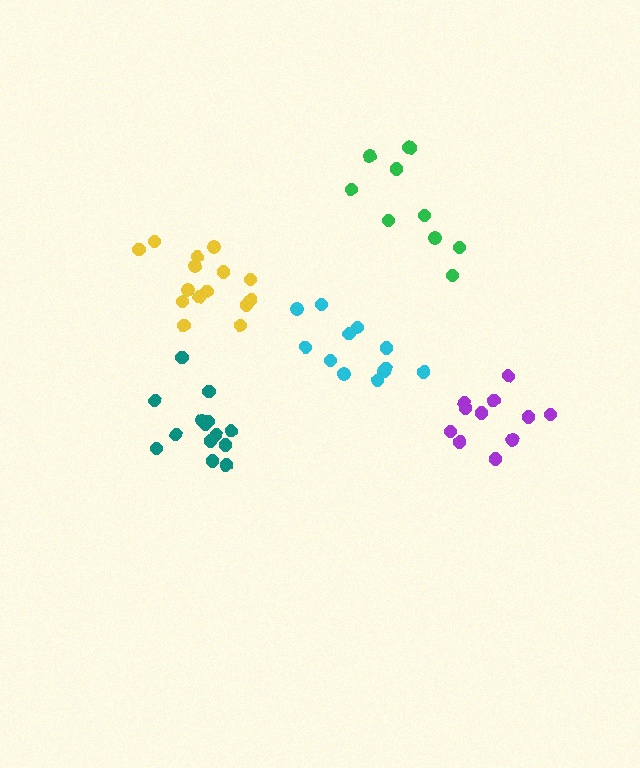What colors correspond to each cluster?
The clusters are colored: purple, teal, green, cyan, yellow.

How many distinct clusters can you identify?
There are 5 distinct clusters.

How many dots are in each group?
Group 1: 11 dots, Group 2: 14 dots, Group 3: 10 dots, Group 4: 12 dots, Group 5: 15 dots (62 total).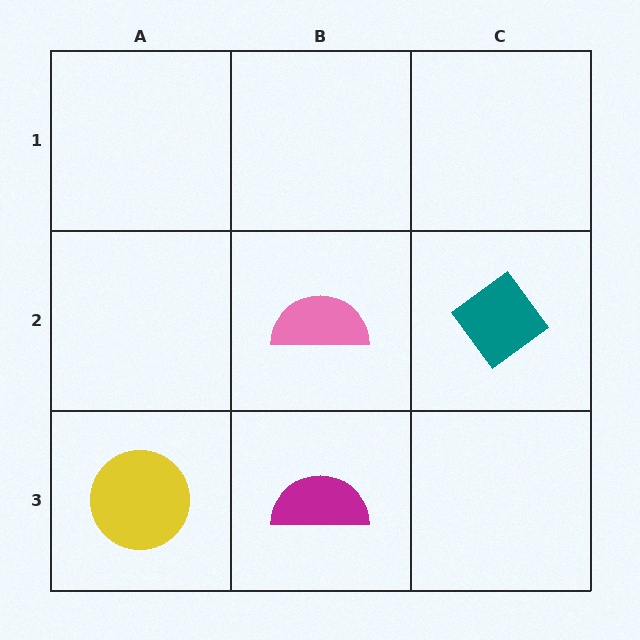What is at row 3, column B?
A magenta semicircle.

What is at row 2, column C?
A teal diamond.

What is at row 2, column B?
A pink semicircle.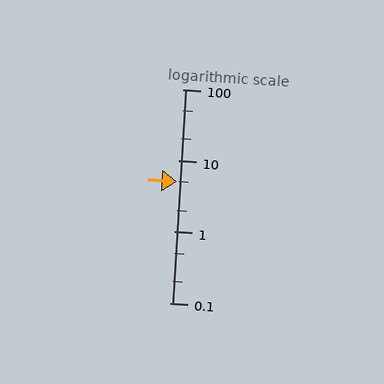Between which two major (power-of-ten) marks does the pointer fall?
The pointer is between 1 and 10.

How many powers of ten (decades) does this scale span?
The scale spans 3 decades, from 0.1 to 100.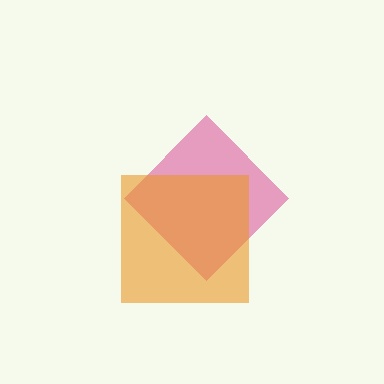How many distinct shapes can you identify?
There are 2 distinct shapes: a pink diamond, an orange square.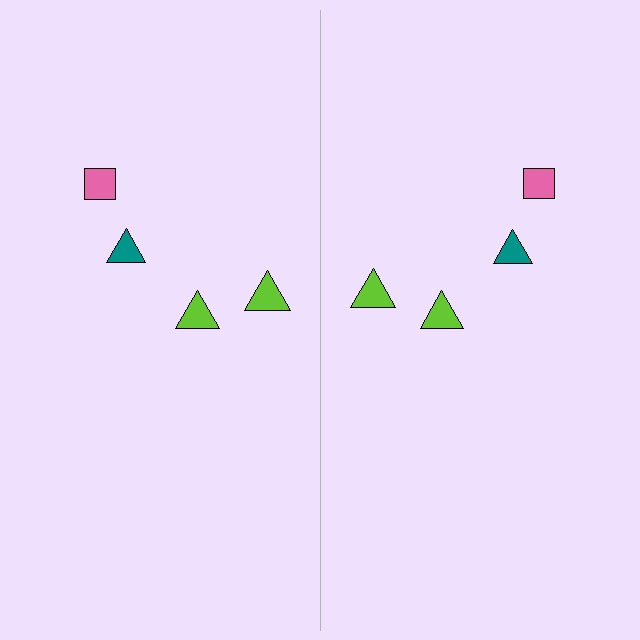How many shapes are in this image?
There are 8 shapes in this image.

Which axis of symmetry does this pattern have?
The pattern has a vertical axis of symmetry running through the center of the image.